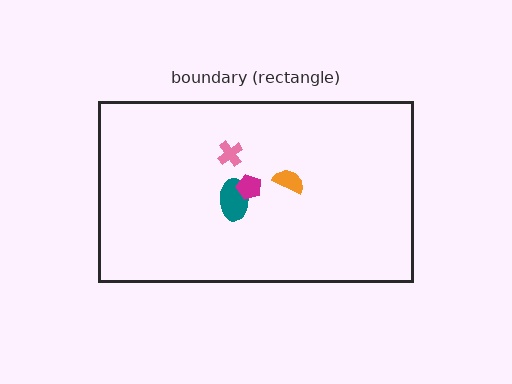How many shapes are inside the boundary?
4 inside, 0 outside.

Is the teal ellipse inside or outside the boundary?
Inside.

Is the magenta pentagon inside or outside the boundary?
Inside.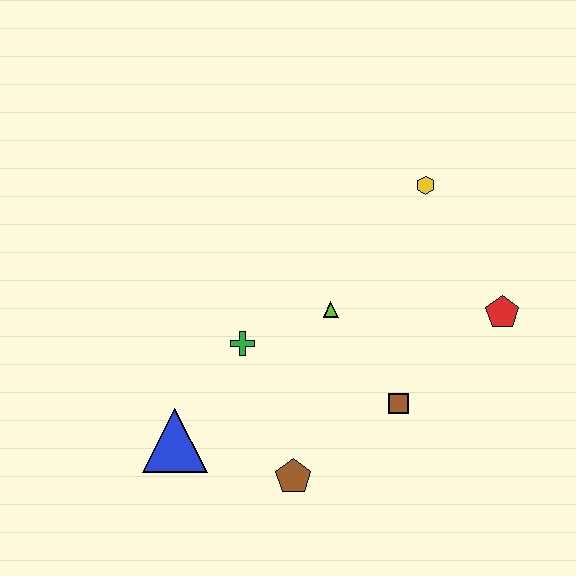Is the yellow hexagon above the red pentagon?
Yes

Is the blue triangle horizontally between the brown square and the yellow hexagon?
No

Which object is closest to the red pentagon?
The brown square is closest to the red pentagon.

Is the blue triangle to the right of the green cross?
No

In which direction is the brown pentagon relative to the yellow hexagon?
The brown pentagon is below the yellow hexagon.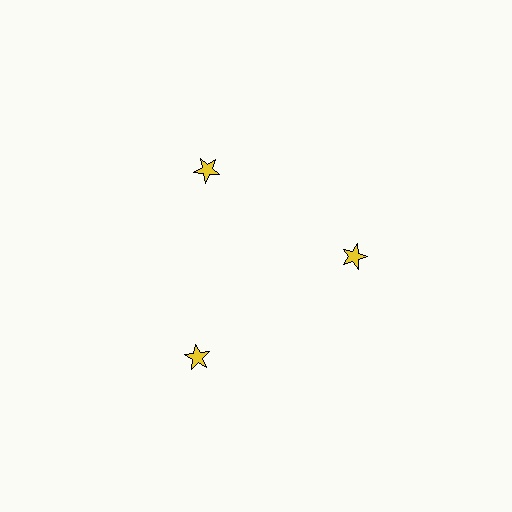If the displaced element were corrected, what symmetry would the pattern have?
It would have 3-fold rotational symmetry — the pattern would map onto itself every 120 degrees.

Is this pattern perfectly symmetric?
No. The 3 yellow stars are arranged in a ring, but one element near the 7 o'clock position is pushed outward from the center, breaking the 3-fold rotational symmetry.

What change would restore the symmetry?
The symmetry would be restored by moving it inward, back onto the ring so that all 3 stars sit at equal angles and equal distance from the center.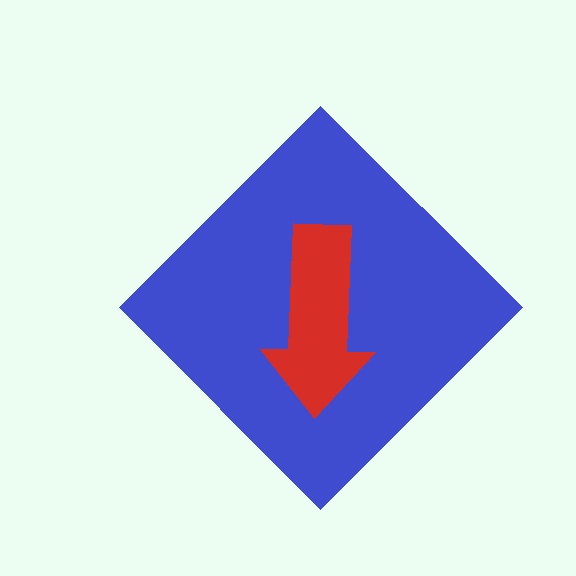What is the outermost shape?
The blue diamond.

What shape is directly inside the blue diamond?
The red arrow.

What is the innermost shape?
The red arrow.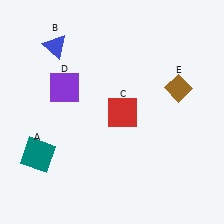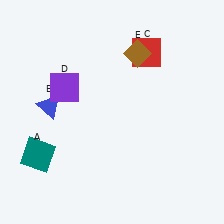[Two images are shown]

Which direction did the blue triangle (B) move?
The blue triangle (B) moved down.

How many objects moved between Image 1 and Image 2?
3 objects moved between the two images.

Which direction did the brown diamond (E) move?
The brown diamond (E) moved left.